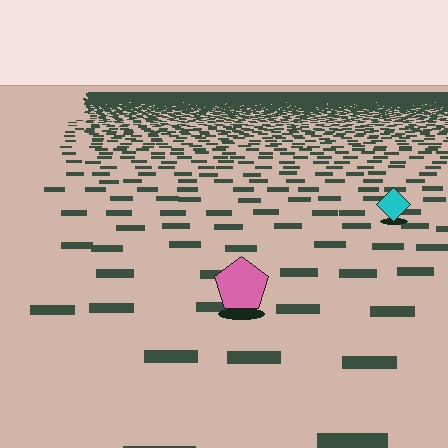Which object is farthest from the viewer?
The cyan diamond is farthest from the viewer. It appears smaller and the ground texture around it is denser.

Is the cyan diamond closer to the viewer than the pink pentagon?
No. The pink pentagon is closer — you can tell from the texture gradient: the ground texture is coarser near it.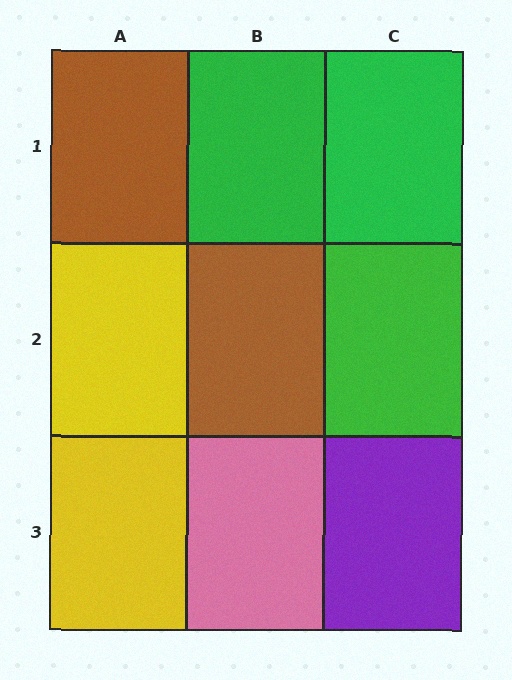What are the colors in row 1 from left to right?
Brown, green, green.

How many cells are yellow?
2 cells are yellow.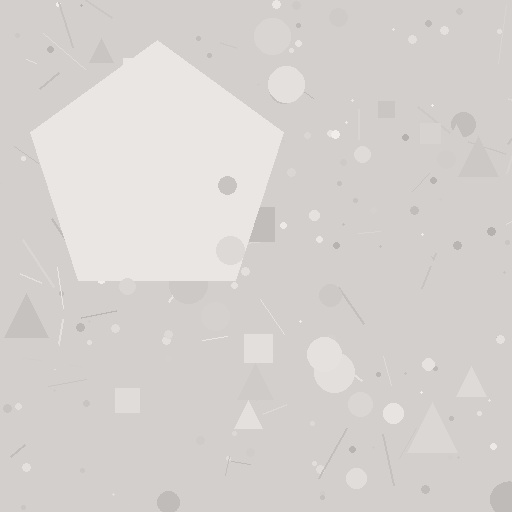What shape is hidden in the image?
A pentagon is hidden in the image.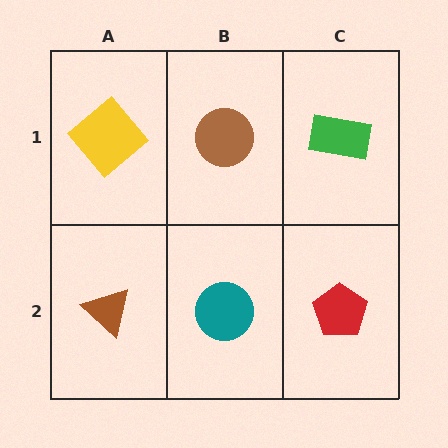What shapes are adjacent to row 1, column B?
A teal circle (row 2, column B), a yellow diamond (row 1, column A), a green rectangle (row 1, column C).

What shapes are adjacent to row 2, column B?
A brown circle (row 1, column B), a brown triangle (row 2, column A), a red pentagon (row 2, column C).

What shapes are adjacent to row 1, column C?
A red pentagon (row 2, column C), a brown circle (row 1, column B).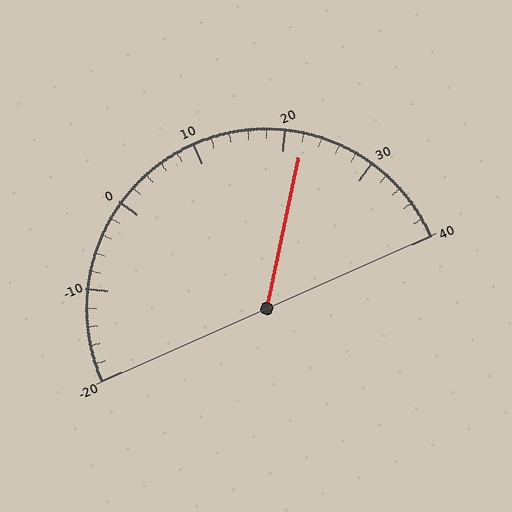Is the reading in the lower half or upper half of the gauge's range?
The reading is in the upper half of the range (-20 to 40).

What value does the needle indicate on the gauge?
The needle indicates approximately 22.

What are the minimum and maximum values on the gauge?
The gauge ranges from -20 to 40.